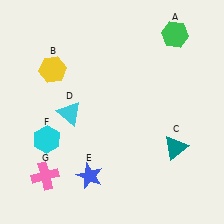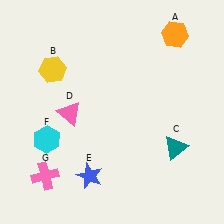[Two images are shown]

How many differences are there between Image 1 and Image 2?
There are 2 differences between the two images.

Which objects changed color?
A changed from green to orange. D changed from cyan to pink.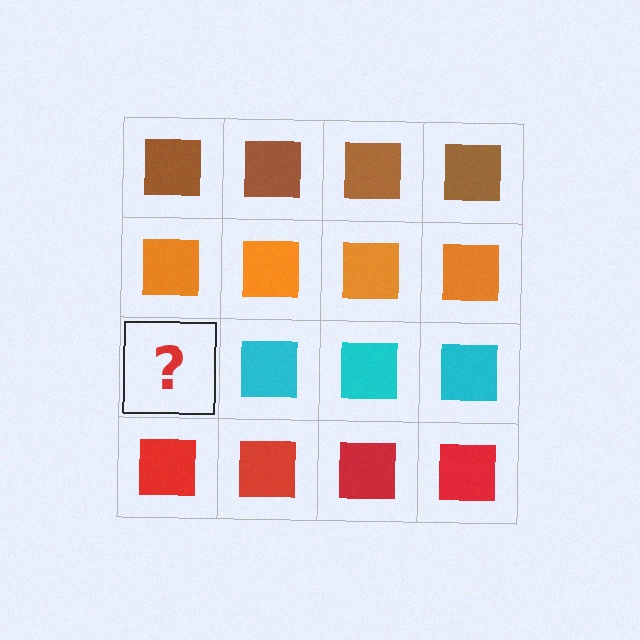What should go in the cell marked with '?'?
The missing cell should contain a cyan square.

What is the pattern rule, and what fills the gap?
The rule is that each row has a consistent color. The gap should be filled with a cyan square.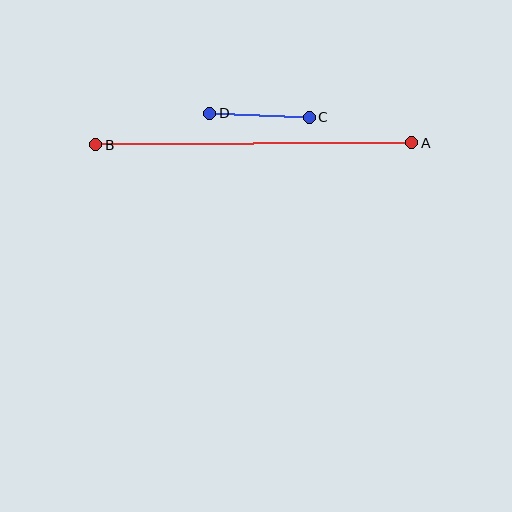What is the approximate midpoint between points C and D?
The midpoint is at approximately (260, 115) pixels.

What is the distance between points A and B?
The distance is approximately 316 pixels.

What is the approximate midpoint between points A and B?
The midpoint is at approximately (254, 144) pixels.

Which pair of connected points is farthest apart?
Points A and B are farthest apart.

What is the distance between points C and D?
The distance is approximately 100 pixels.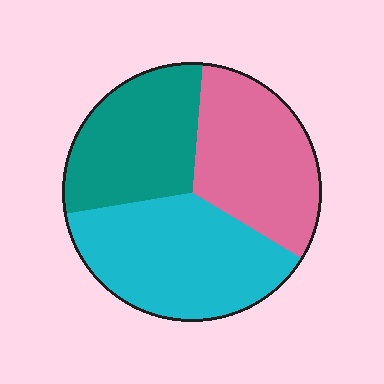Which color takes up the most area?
Cyan, at roughly 40%.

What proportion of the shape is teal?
Teal covers about 30% of the shape.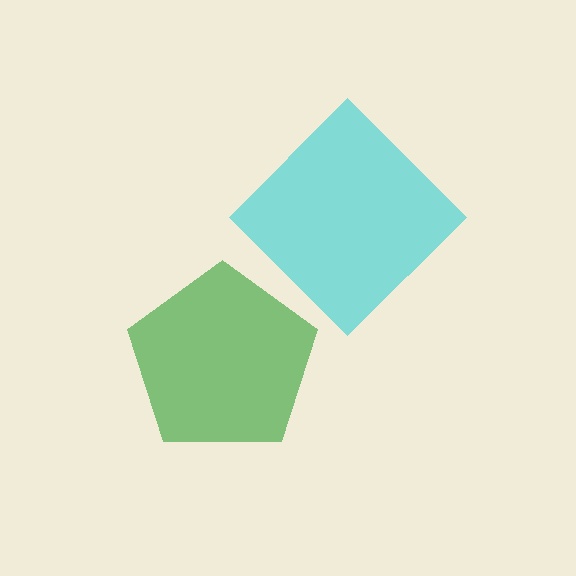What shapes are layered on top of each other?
The layered shapes are: a green pentagon, a cyan diamond.